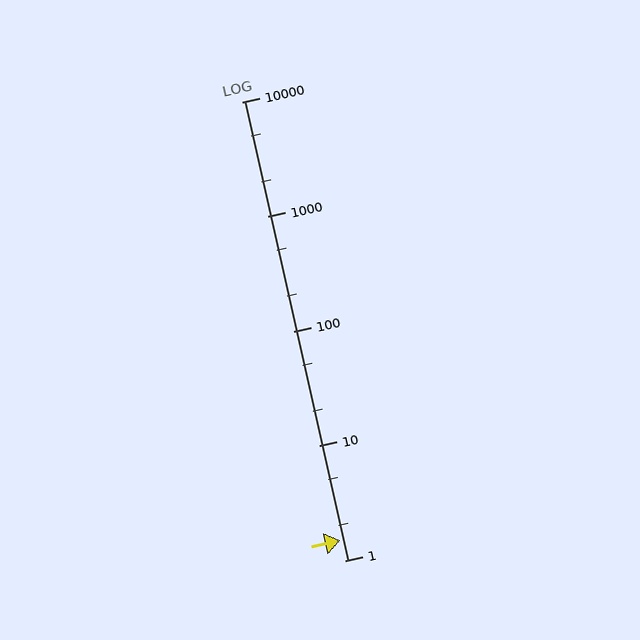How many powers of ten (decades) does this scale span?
The scale spans 4 decades, from 1 to 10000.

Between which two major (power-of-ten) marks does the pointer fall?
The pointer is between 1 and 10.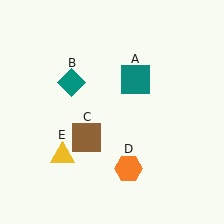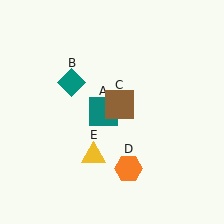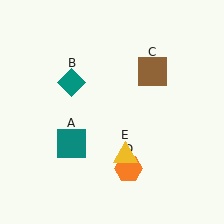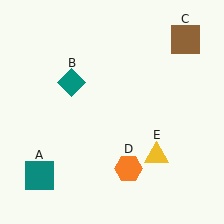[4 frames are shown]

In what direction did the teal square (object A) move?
The teal square (object A) moved down and to the left.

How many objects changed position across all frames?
3 objects changed position: teal square (object A), brown square (object C), yellow triangle (object E).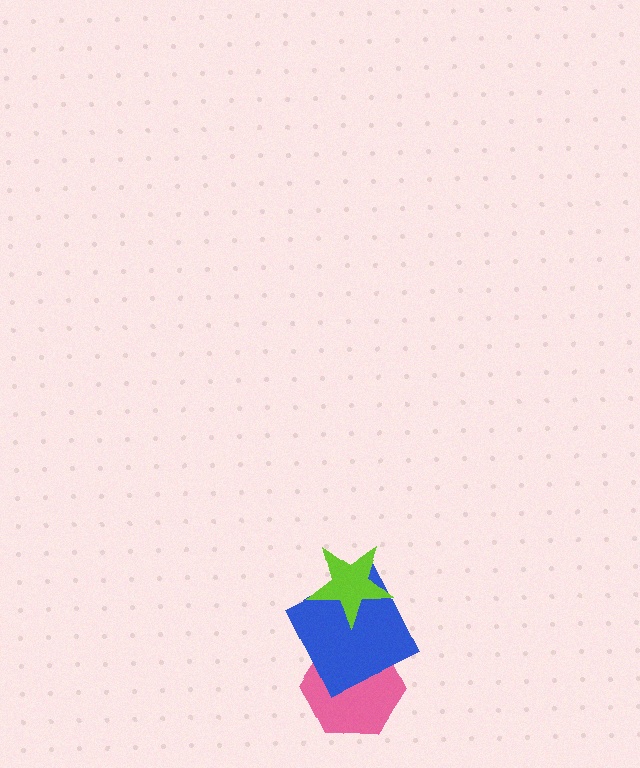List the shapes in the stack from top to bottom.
From top to bottom: the lime star, the blue square, the pink hexagon.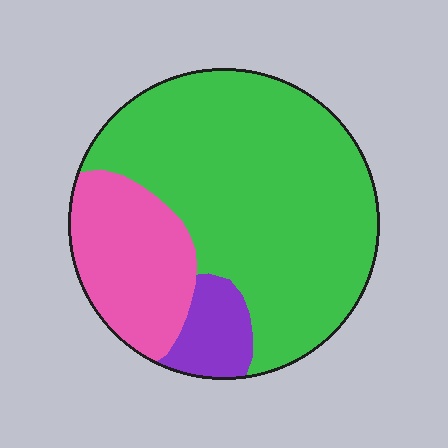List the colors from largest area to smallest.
From largest to smallest: green, pink, purple.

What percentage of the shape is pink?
Pink covers about 25% of the shape.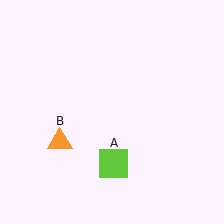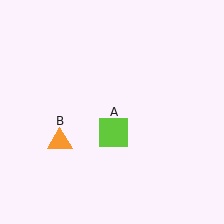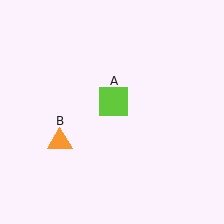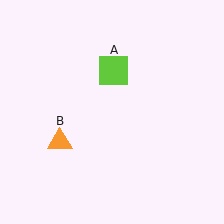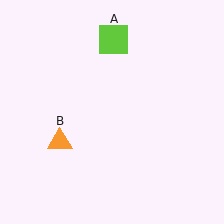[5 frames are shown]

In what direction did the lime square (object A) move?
The lime square (object A) moved up.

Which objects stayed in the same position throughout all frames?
Orange triangle (object B) remained stationary.